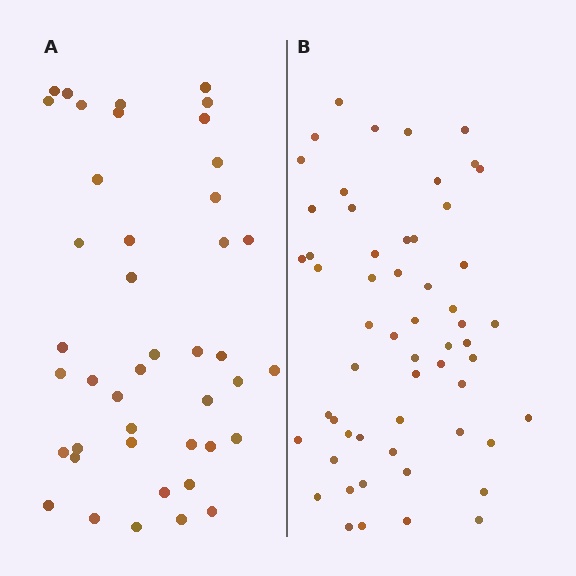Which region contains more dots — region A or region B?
Region B (the right region) has more dots.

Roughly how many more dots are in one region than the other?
Region B has approximately 15 more dots than region A.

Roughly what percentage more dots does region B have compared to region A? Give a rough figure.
About 35% more.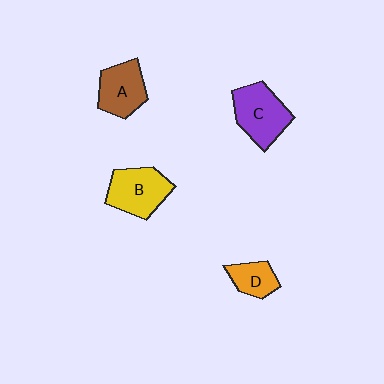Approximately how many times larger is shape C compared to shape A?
Approximately 1.2 times.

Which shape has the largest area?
Shape C (purple).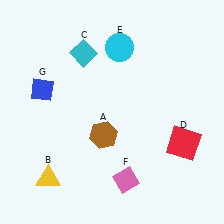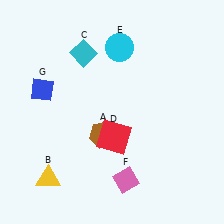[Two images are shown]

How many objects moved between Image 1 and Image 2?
1 object moved between the two images.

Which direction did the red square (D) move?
The red square (D) moved left.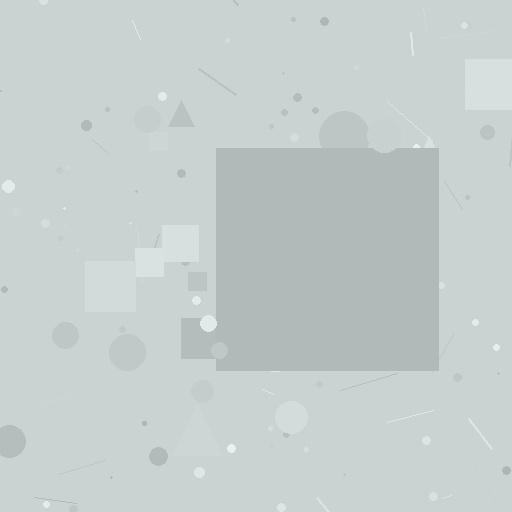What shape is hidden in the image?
A square is hidden in the image.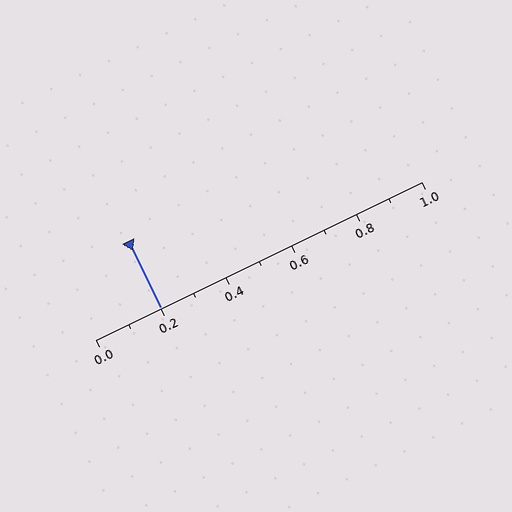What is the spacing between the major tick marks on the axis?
The major ticks are spaced 0.2 apart.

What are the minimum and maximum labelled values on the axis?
The axis runs from 0.0 to 1.0.